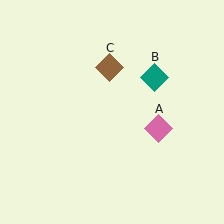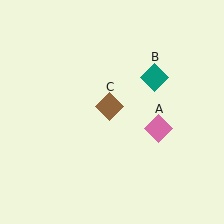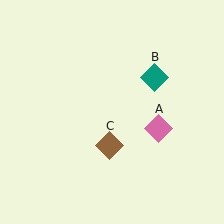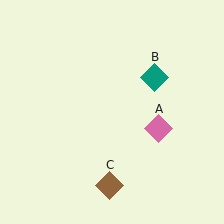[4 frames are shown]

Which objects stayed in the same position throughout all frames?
Pink diamond (object A) and teal diamond (object B) remained stationary.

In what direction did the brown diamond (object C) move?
The brown diamond (object C) moved down.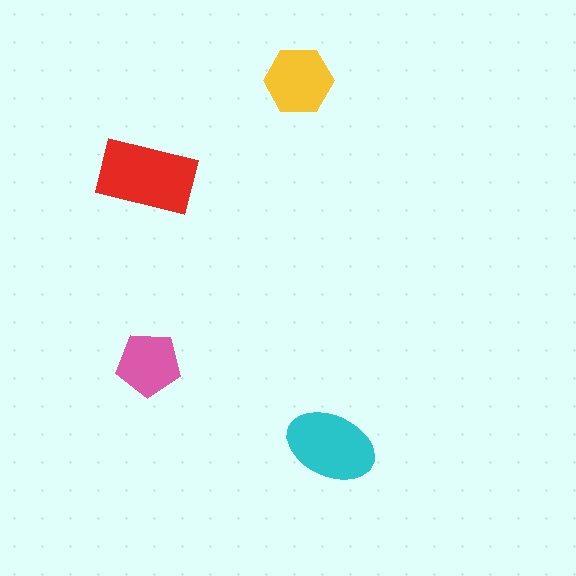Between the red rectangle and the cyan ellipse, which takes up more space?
The red rectangle.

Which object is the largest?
The red rectangle.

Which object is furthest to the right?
The cyan ellipse is rightmost.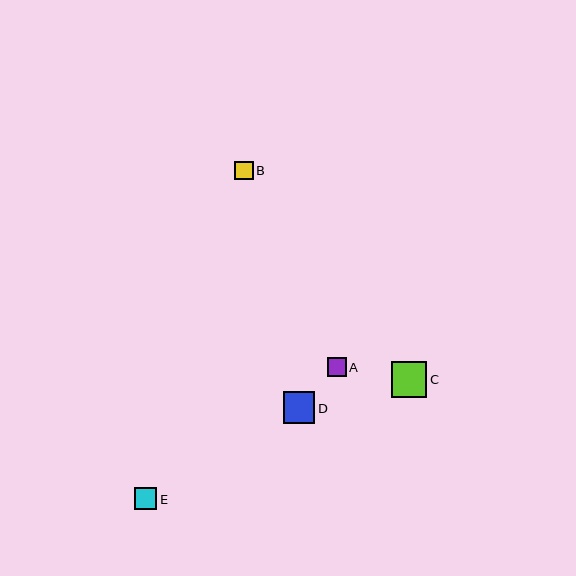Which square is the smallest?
Square B is the smallest with a size of approximately 18 pixels.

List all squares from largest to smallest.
From largest to smallest: C, D, E, A, B.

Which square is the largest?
Square C is the largest with a size of approximately 35 pixels.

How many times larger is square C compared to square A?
Square C is approximately 1.8 times the size of square A.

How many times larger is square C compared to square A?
Square C is approximately 1.8 times the size of square A.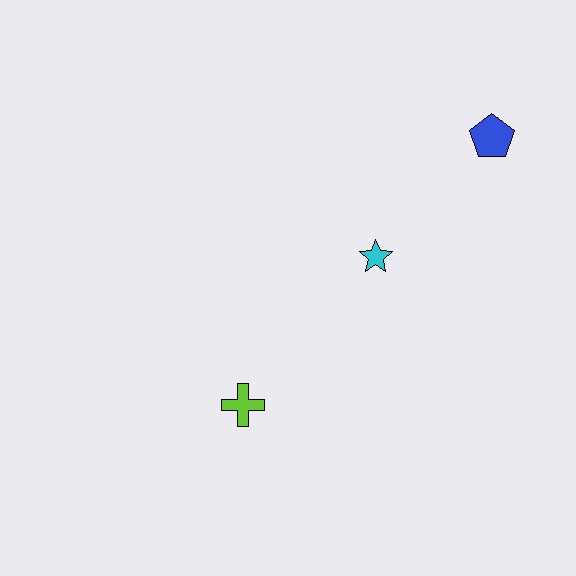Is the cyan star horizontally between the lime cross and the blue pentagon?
Yes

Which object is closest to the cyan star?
The blue pentagon is closest to the cyan star.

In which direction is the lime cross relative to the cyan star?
The lime cross is below the cyan star.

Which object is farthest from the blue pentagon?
The lime cross is farthest from the blue pentagon.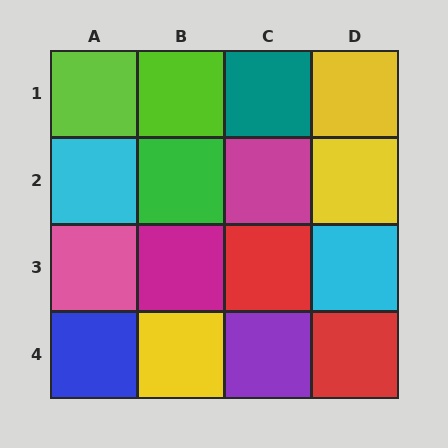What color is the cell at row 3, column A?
Pink.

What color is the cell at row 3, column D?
Cyan.